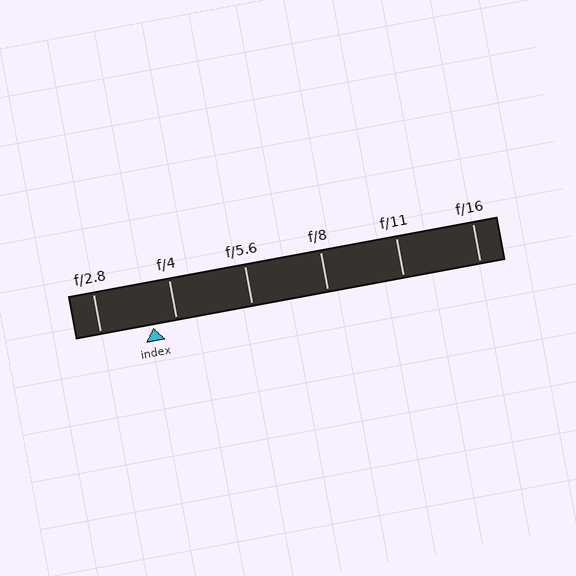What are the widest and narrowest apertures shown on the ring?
The widest aperture shown is f/2.8 and the narrowest is f/16.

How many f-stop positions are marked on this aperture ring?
There are 6 f-stop positions marked.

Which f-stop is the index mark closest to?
The index mark is closest to f/4.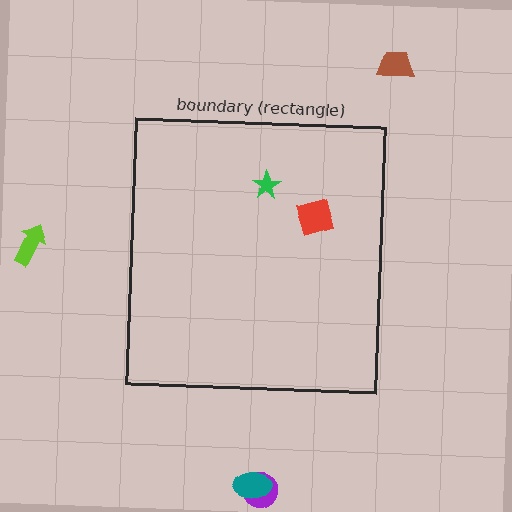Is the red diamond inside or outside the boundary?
Inside.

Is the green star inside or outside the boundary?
Inside.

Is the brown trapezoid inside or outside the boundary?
Outside.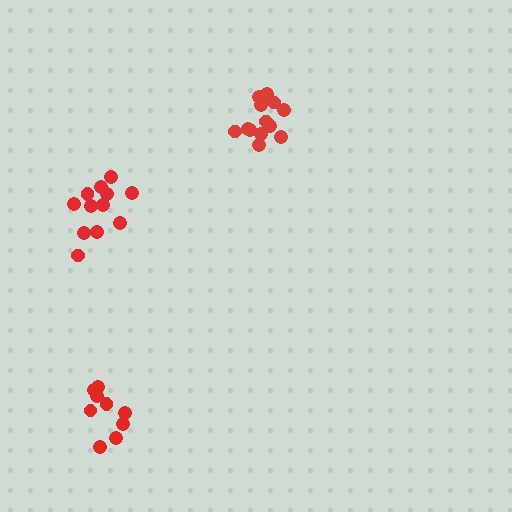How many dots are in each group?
Group 1: 14 dots, Group 2: 12 dots, Group 3: 9 dots (35 total).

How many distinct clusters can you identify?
There are 3 distinct clusters.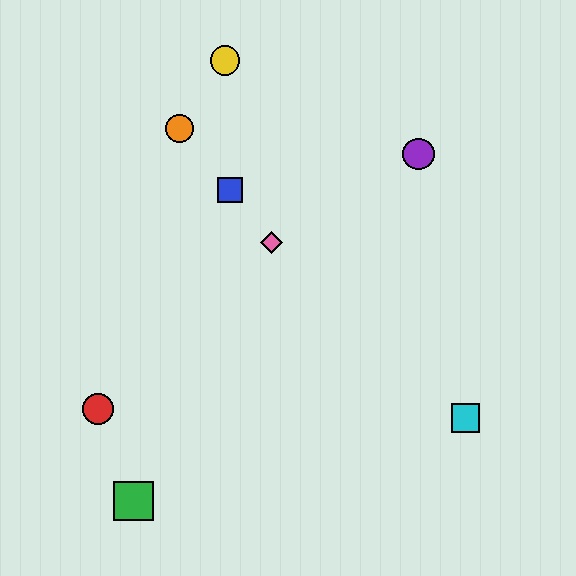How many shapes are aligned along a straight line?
3 shapes (the blue square, the orange circle, the pink diamond) are aligned along a straight line.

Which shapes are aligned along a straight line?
The blue square, the orange circle, the pink diamond are aligned along a straight line.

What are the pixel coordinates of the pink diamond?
The pink diamond is at (272, 243).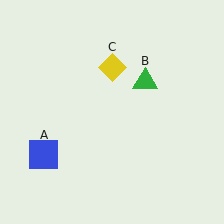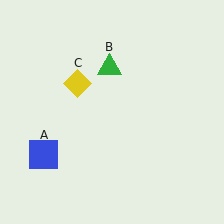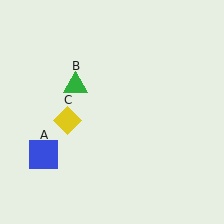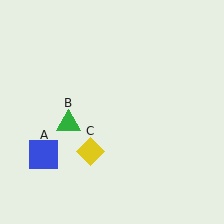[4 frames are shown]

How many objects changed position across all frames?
2 objects changed position: green triangle (object B), yellow diamond (object C).